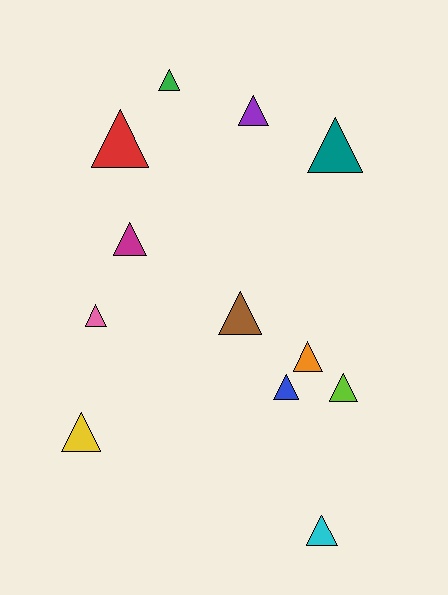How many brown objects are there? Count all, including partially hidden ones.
There is 1 brown object.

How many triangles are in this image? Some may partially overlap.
There are 12 triangles.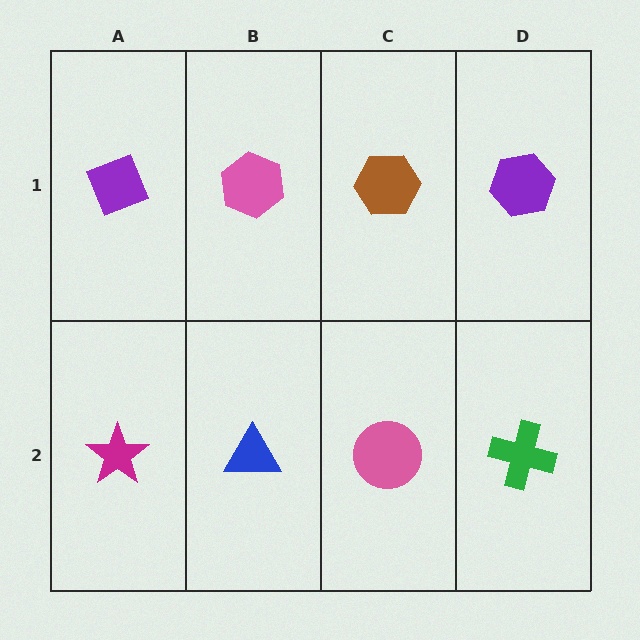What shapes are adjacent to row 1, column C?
A pink circle (row 2, column C), a pink hexagon (row 1, column B), a purple hexagon (row 1, column D).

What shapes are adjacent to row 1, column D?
A green cross (row 2, column D), a brown hexagon (row 1, column C).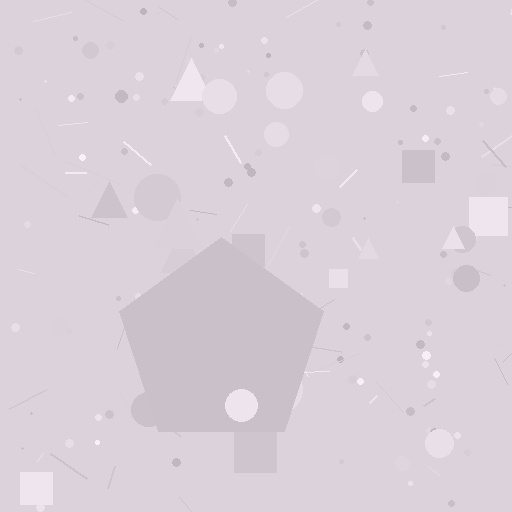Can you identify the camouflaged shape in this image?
The camouflaged shape is a pentagon.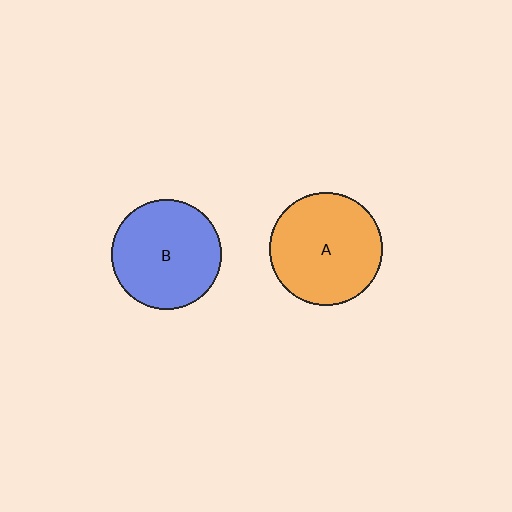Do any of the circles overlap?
No, none of the circles overlap.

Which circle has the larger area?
Circle A (orange).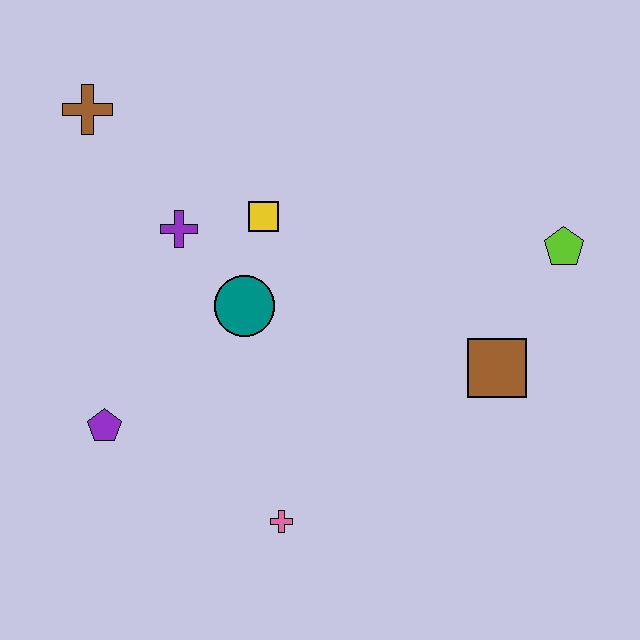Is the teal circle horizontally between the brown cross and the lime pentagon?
Yes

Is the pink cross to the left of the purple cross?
No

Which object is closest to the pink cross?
The purple pentagon is closest to the pink cross.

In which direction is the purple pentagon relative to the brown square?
The purple pentagon is to the left of the brown square.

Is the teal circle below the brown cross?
Yes